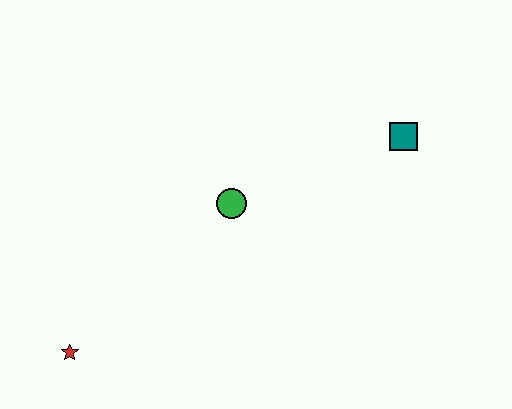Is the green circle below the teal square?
Yes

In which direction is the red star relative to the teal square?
The red star is to the left of the teal square.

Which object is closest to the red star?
The green circle is closest to the red star.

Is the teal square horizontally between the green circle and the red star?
No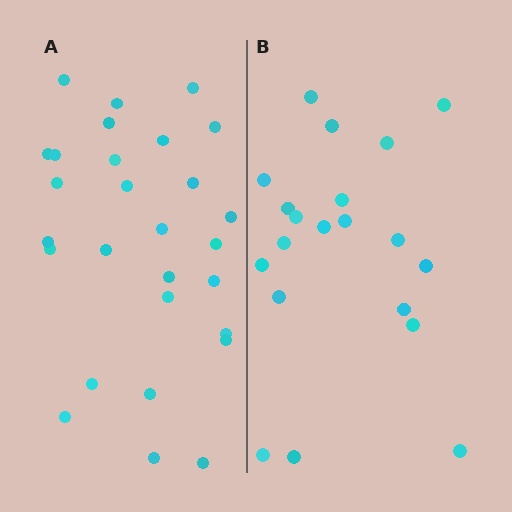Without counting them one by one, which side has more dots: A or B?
Region A (the left region) has more dots.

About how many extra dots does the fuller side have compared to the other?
Region A has roughly 8 or so more dots than region B.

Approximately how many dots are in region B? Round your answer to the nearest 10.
About 20 dots.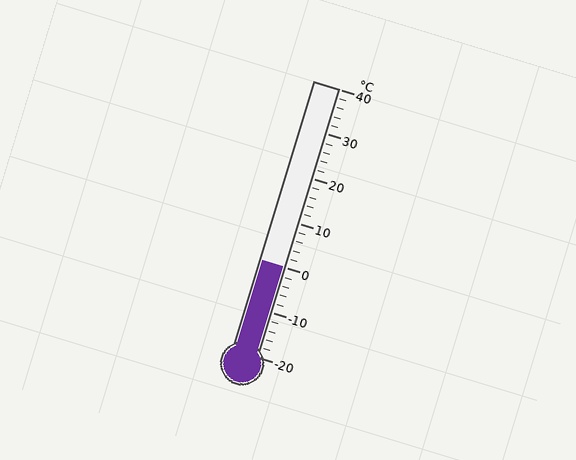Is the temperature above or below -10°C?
The temperature is above -10°C.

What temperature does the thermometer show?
The thermometer shows approximately 0°C.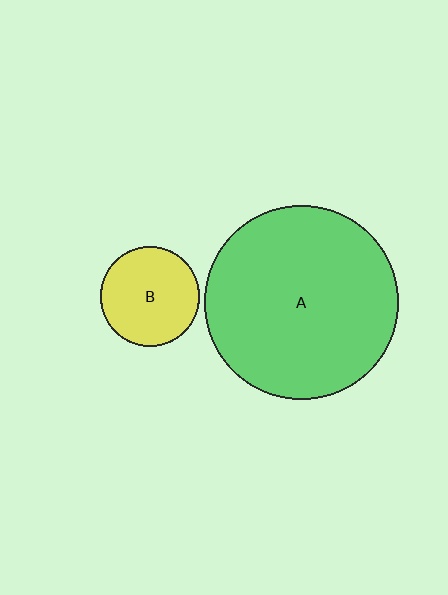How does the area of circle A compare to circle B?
Approximately 3.8 times.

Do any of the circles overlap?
No, none of the circles overlap.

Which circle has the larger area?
Circle A (green).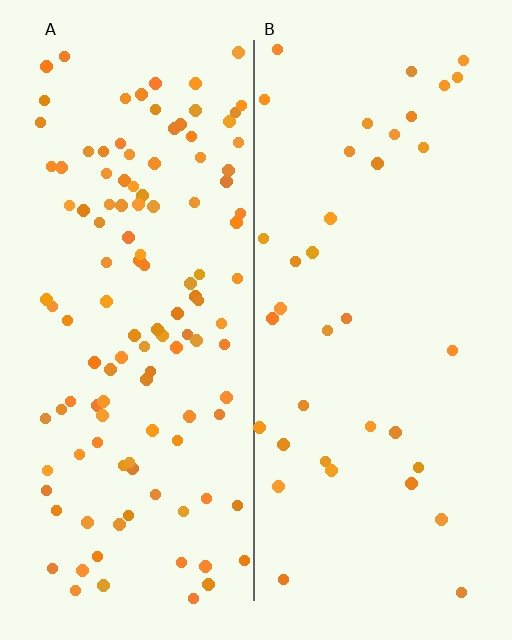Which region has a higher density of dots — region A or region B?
A (the left).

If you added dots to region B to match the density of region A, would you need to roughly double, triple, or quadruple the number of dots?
Approximately triple.